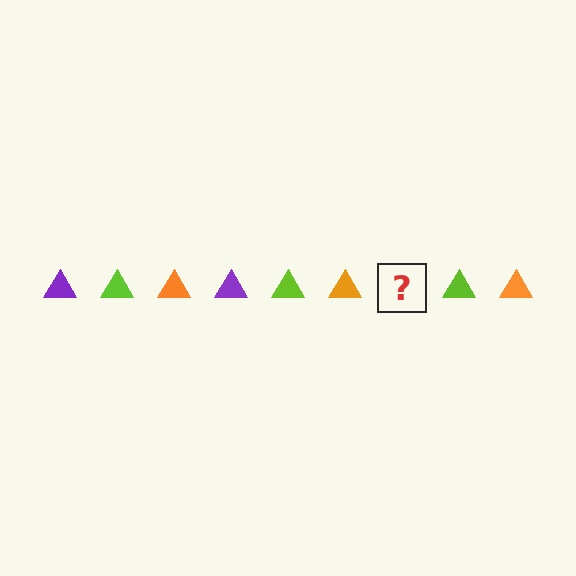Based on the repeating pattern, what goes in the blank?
The blank should be a purple triangle.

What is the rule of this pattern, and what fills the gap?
The rule is that the pattern cycles through purple, lime, orange triangles. The gap should be filled with a purple triangle.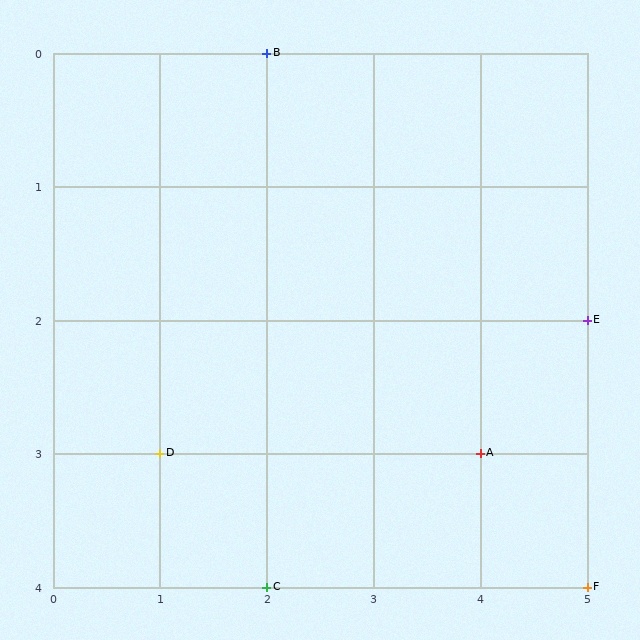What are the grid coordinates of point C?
Point C is at grid coordinates (2, 4).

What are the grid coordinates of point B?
Point B is at grid coordinates (2, 0).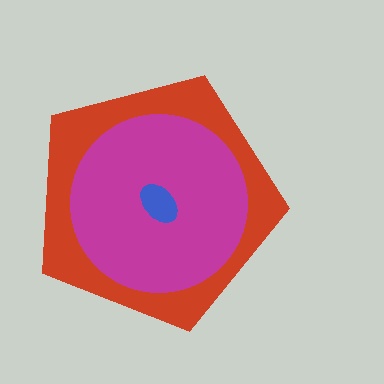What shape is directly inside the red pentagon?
The magenta circle.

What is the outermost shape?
The red pentagon.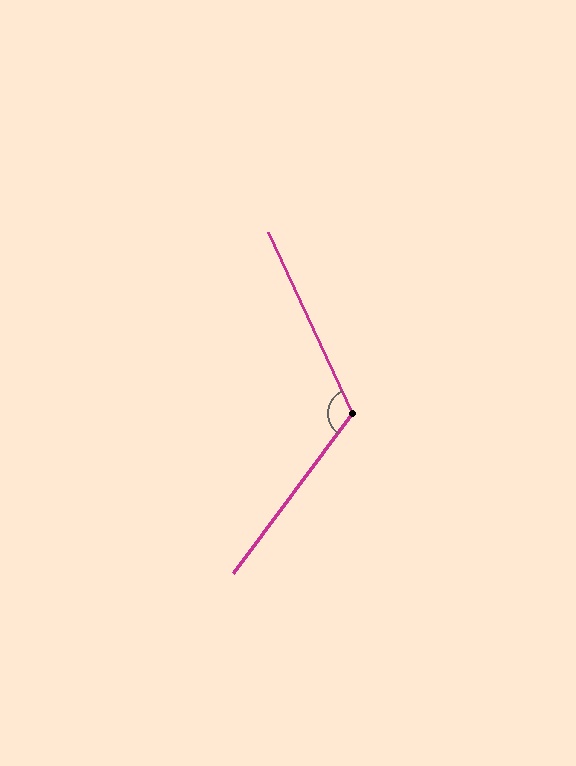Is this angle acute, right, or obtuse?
It is obtuse.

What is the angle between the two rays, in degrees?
Approximately 119 degrees.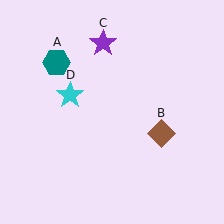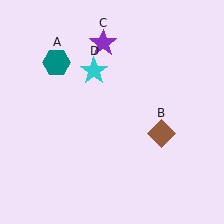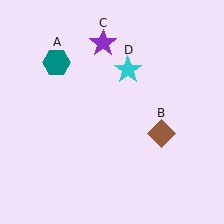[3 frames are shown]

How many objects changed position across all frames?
1 object changed position: cyan star (object D).